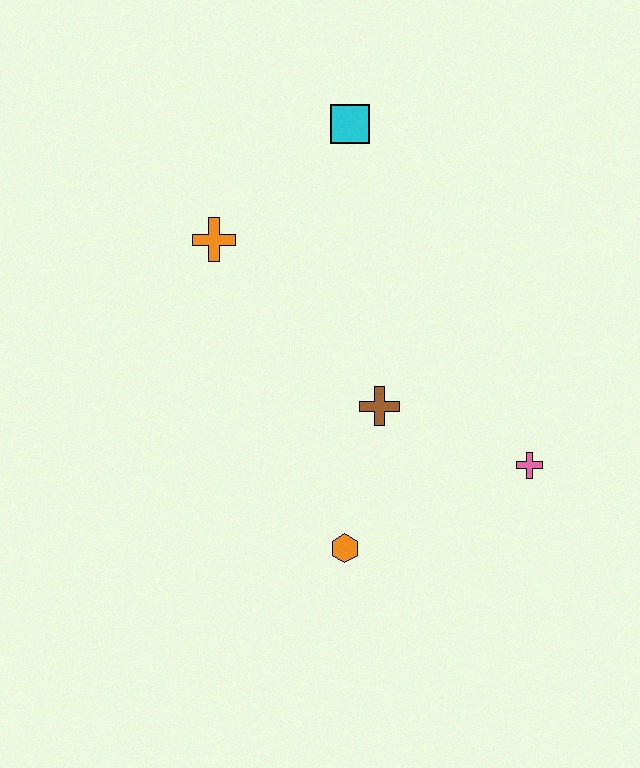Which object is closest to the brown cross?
The orange hexagon is closest to the brown cross.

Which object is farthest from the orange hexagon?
The cyan square is farthest from the orange hexagon.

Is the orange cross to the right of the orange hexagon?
No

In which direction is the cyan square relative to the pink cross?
The cyan square is above the pink cross.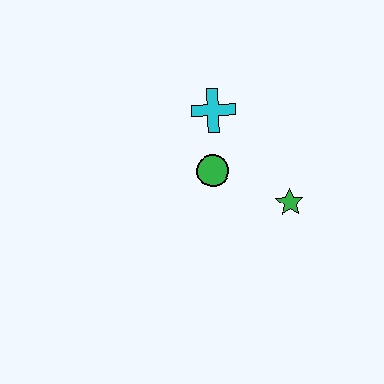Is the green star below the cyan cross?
Yes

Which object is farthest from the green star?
The cyan cross is farthest from the green star.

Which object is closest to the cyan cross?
The green circle is closest to the cyan cross.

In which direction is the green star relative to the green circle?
The green star is to the right of the green circle.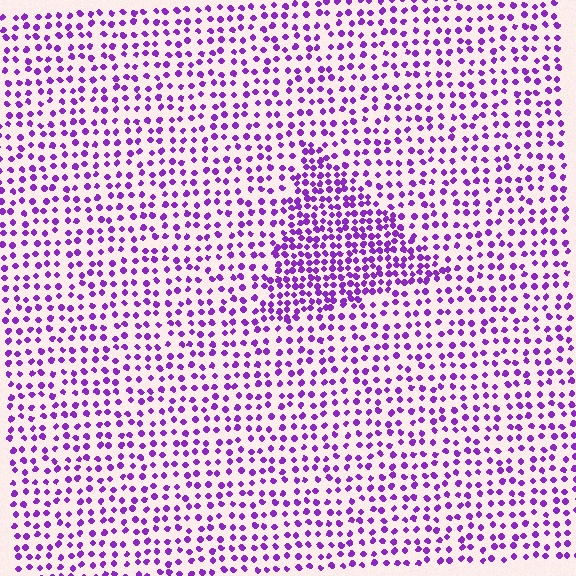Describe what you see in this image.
The image contains small purple elements arranged at two different densities. A triangle-shaped region is visible where the elements are more densely packed than the surrounding area.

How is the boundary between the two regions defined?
The boundary is defined by a change in element density (approximately 1.9x ratio). All elements are the same color, size, and shape.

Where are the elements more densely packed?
The elements are more densely packed inside the triangle boundary.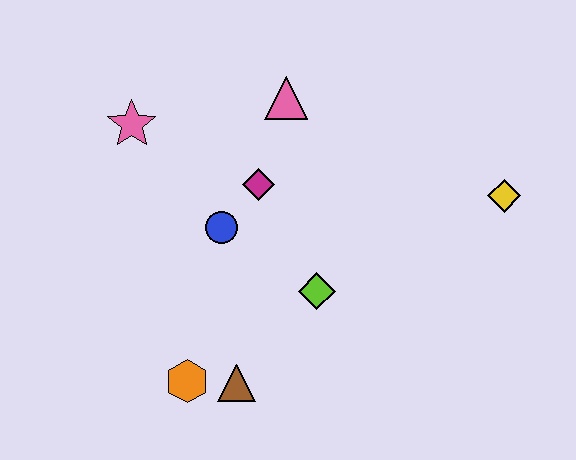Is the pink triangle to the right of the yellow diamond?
No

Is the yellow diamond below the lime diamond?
No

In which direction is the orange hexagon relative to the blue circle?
The orange hexagon is below the blue circle.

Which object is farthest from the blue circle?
The yellow diamond is farthest from the blue circle.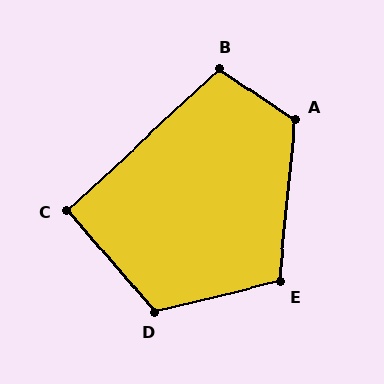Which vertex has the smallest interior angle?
C, at approximately 92 degrees.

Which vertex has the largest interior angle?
A, at approximately 119 degrees.